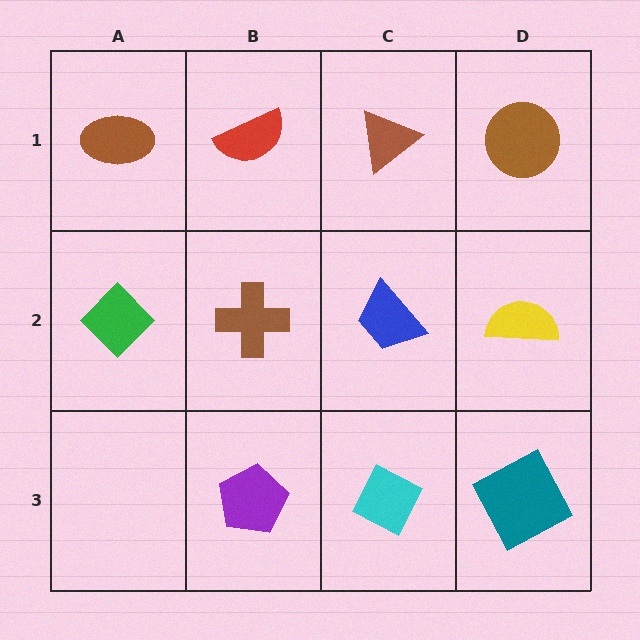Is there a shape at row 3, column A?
No, that cell is empty.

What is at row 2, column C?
A blue trapezoid.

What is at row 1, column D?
A brown circle.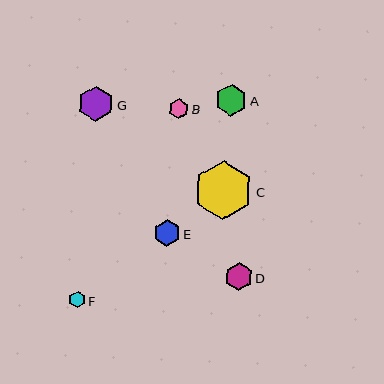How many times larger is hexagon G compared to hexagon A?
Hexagon G is approximately 1.1 times the size of hexagon A.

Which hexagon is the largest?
Hexagon C is the largest with a size of approximately 59 pixels.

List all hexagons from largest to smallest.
From largest to smallest: C, G, A, D, E, B, F.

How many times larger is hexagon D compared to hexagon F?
Hexagon D is approximately 1.7 times the size of hexagon F.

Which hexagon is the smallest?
Hexagon F is the smallest with a size of approximately 16 pixels.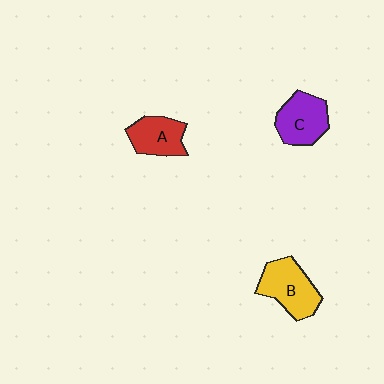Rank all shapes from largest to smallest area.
From largest to smallest: B (yellow), C (purple), A (red).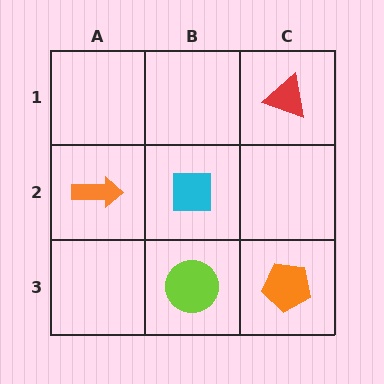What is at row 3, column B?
A lime circle.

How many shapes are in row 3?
2 shapes.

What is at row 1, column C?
A red triangle.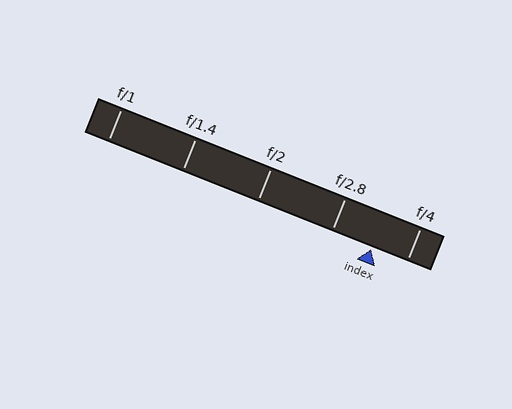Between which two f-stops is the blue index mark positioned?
The index mark is between f/2.8 and f/4.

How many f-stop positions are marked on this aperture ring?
There are 5 f-stop positions marked.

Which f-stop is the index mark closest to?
The index mark is closest to f/4.